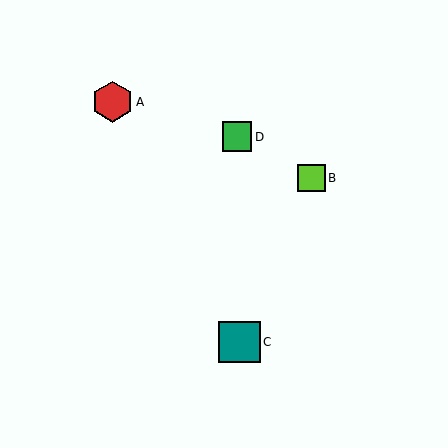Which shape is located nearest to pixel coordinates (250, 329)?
The teal square (labeled C) at (240, 342) is nearest to that location.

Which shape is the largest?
The teal square (labeled C) is the largest.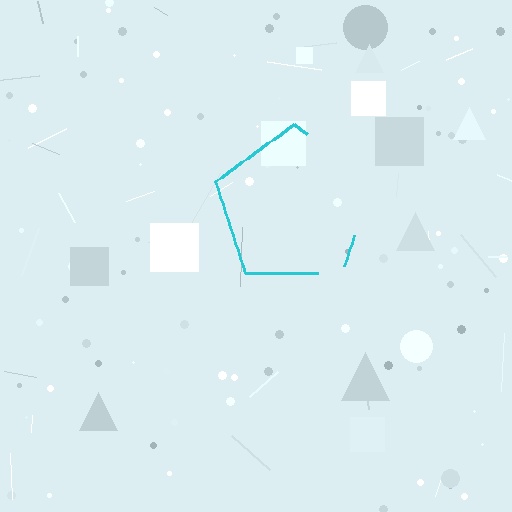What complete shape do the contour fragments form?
The contour fragments form a pentagon.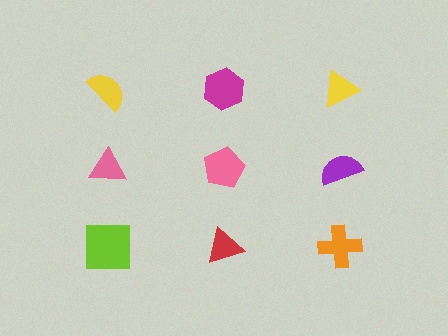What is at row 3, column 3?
An orange cross.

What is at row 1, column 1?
A yellow semicircle.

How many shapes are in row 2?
3 shapes.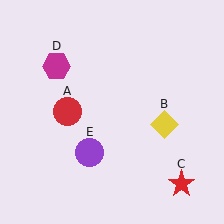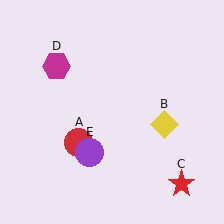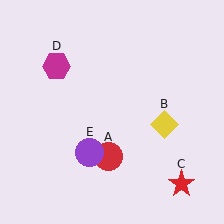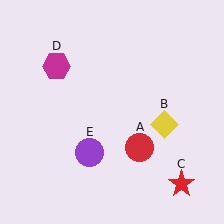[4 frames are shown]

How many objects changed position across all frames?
1 object changed position: red circle (object A).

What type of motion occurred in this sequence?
The red circle (object A) rotated counterclockwise around the center of the scene.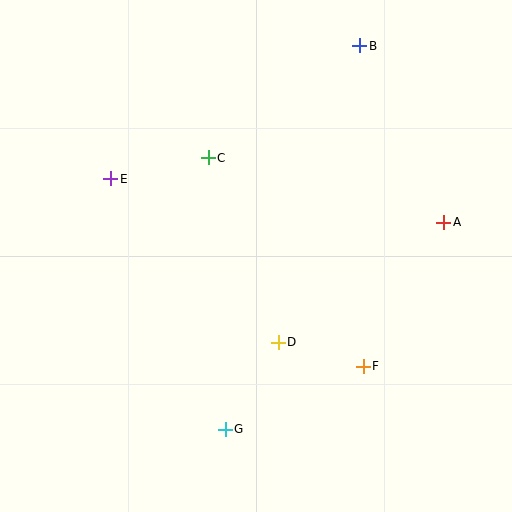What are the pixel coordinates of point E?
Point E is at (111, 179).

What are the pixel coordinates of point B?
Point B is at (360, 46).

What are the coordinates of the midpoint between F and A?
The midpoint between F and A is at (403, 294).